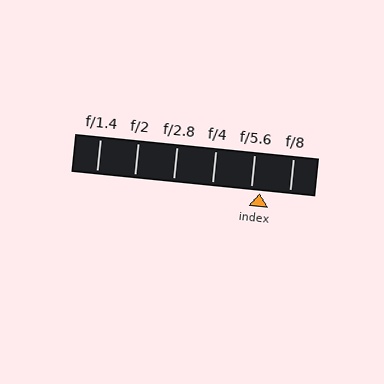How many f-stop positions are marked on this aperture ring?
There are 6 f-stop positions marked.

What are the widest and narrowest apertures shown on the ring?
The widest aperture shown is f/1.4 and the narrowest is f/8.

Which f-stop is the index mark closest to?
The index mark is closest to f/5.6.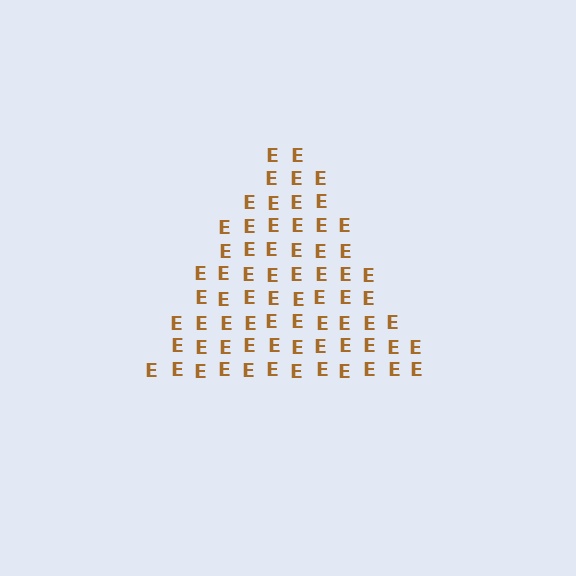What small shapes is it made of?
It is made of small letter E's.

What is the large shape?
The large shape is a triangle.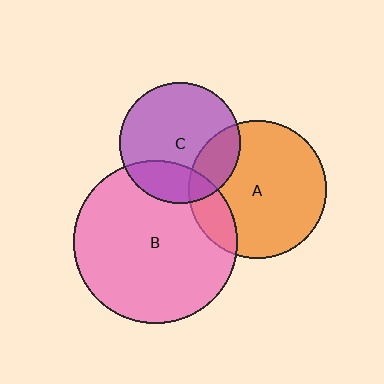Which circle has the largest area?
Circle B (pink).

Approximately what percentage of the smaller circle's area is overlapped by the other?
Approximately 25%.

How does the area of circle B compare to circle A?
Approximately 1.4 times.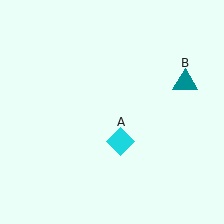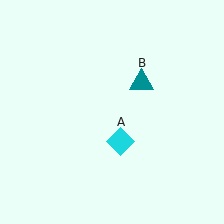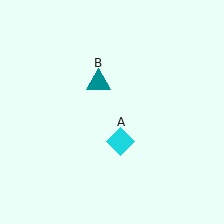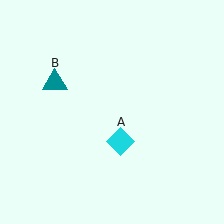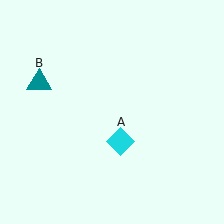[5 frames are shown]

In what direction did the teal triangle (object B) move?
The teal triangle (object B) moved left.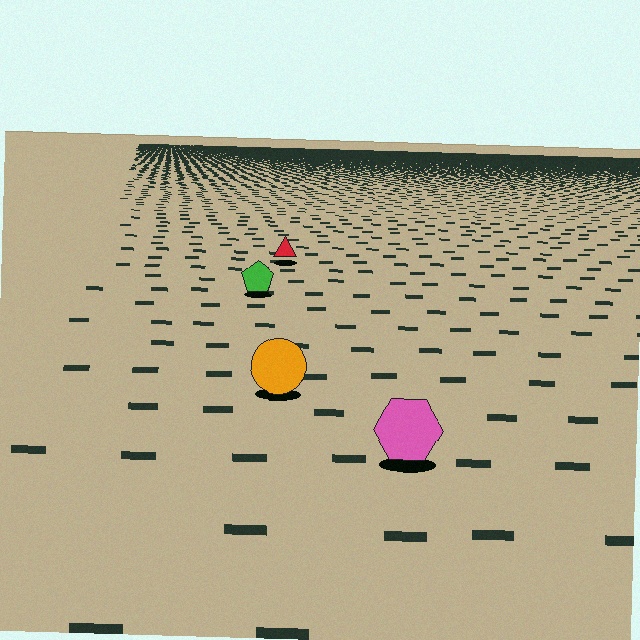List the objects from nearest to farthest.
From nearest to farthest: the pink hexagon, the orange circle, the green pentagon, the red triangle.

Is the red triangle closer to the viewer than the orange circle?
No. The orange circle is closer — you can tell from the texture gradient: the ground texture is coarser near it.